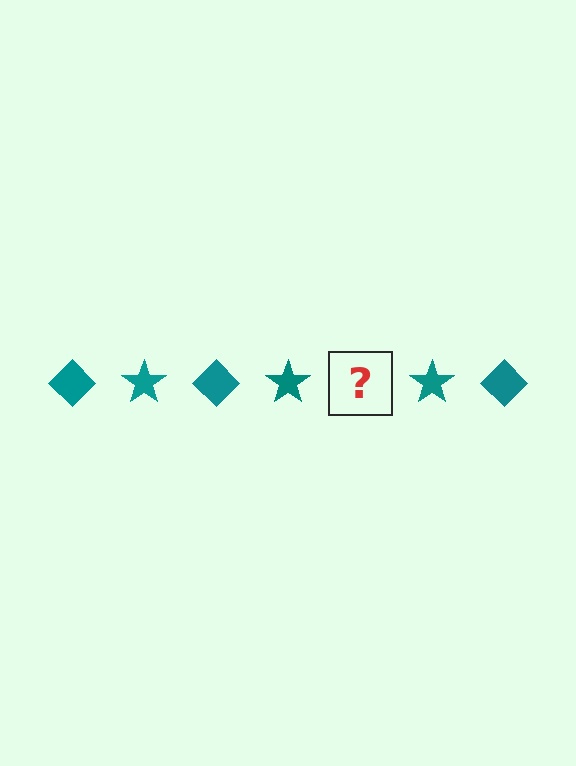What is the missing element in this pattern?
The missing element is a teal diamond.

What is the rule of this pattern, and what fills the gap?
The rule is that the pattern cycles through diamond, star shapes in teal. The gap should be filled with a teal diamond.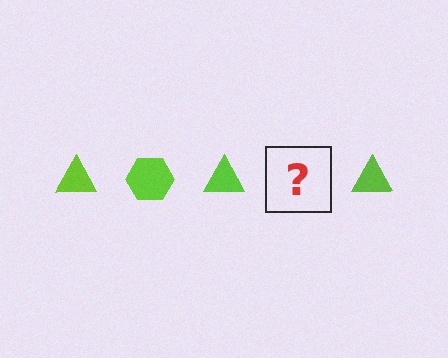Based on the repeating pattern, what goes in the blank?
The blank should be a lime hexagon.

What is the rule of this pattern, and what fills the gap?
The rule is that the pattern cycles through triangle, hexagon shapes in lime. The gap should be filled with a lime hexagon.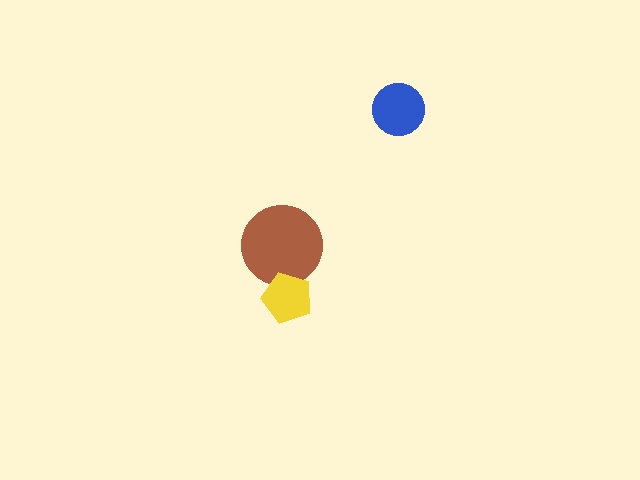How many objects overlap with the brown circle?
1 object overlaps with the brown circle.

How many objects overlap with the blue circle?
0 objects overlap with the blue circle.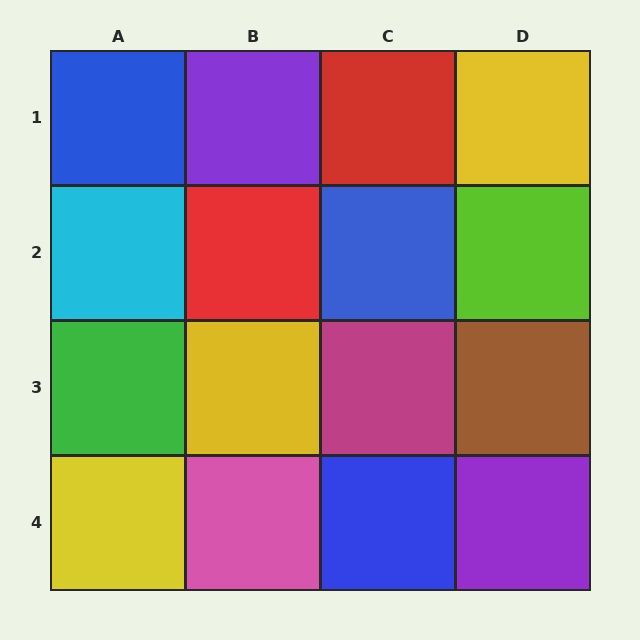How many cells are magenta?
1 cell is magenta.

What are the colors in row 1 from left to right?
Blue, purple, red, yellow.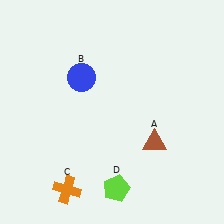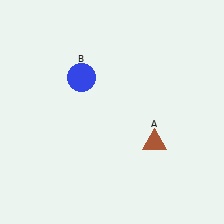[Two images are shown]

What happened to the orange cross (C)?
The orange cross (C) was removed in Image 2. It was in the bottom-left area of Image 1.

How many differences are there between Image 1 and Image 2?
There are 2 differences between the two images.